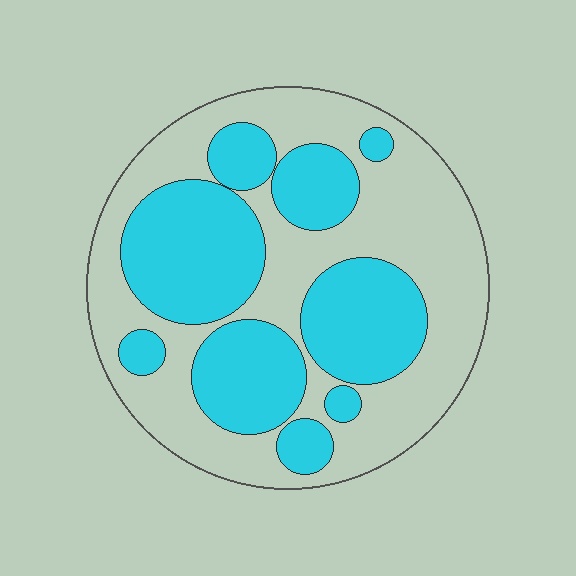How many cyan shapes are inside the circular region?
9.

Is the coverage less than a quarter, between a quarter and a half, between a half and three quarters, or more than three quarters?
Between a quarter and a half.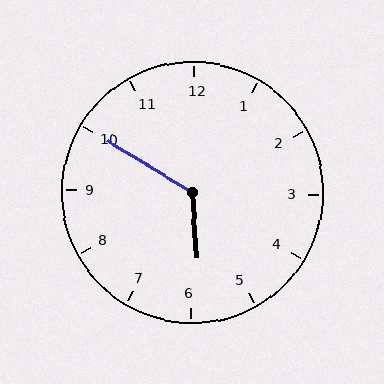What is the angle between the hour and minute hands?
Approximately 125 degrees.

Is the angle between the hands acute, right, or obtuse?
It is obtuse.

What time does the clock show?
5:50.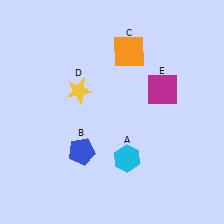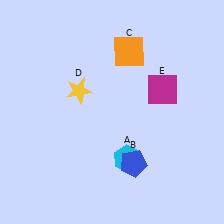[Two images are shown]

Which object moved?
The blue pentagon (B) moved right.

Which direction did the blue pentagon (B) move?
The blue pentagon (B) moved right.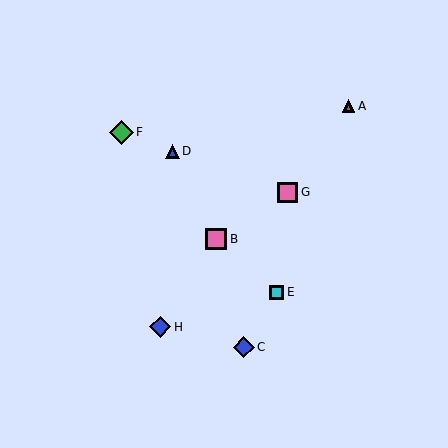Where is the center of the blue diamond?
The center of the blue diamond is at (244, 347).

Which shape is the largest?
The green diamond (labeled F) is the largest.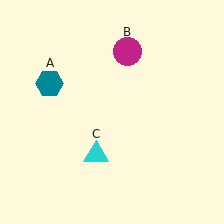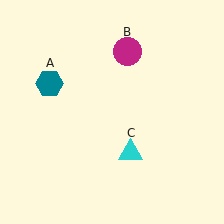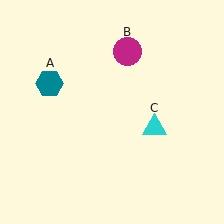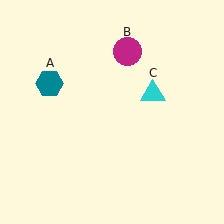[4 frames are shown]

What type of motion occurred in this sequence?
The cyan triangle (object C) rotated counterclockwise around the center of the scene.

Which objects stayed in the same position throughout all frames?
Teal hexagon (object A) and magenta circle (object B) remained stationary.